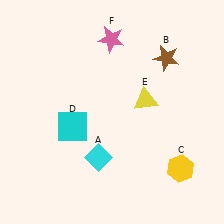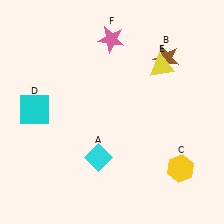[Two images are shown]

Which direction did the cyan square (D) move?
The cyan square (D) moved left.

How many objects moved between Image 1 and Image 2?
2 objects moved between the two images.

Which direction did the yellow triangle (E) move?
The yellow triangle (E) moved up.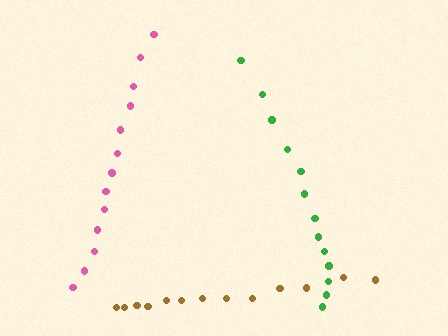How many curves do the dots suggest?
There are 3 distinct paths.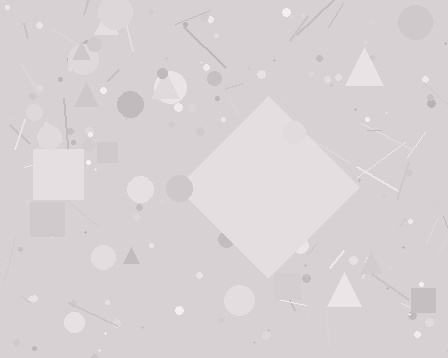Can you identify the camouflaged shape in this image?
The camouflaged shape is a diamond.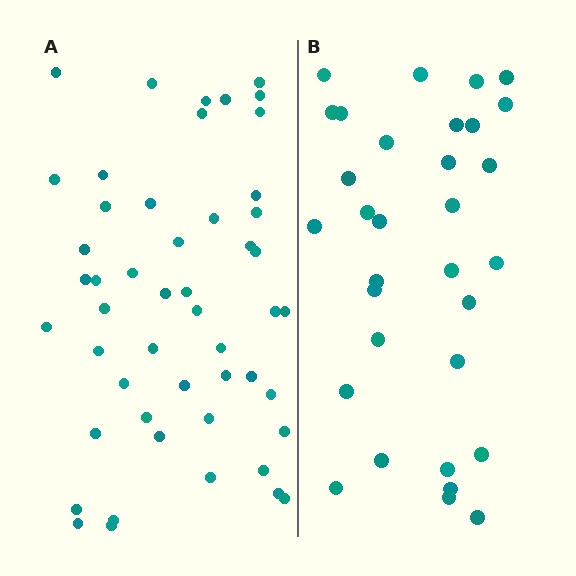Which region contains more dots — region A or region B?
Region A (the left region) has more dots.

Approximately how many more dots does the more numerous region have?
Region A has approximately 20 more dots than region B.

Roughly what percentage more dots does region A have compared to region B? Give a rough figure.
About 55% more.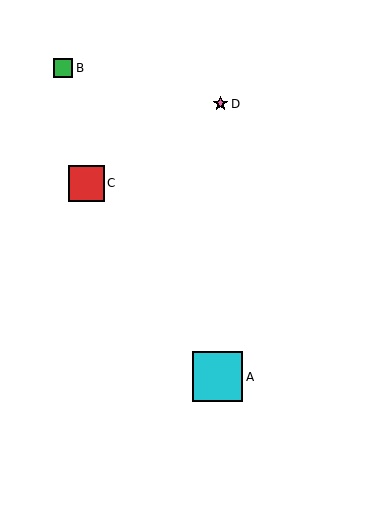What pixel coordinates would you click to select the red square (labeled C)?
Click at (86, 183) to select the red square C.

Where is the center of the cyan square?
The center of the cyan square is at (218, 377).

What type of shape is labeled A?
Shape A is a cyan square.